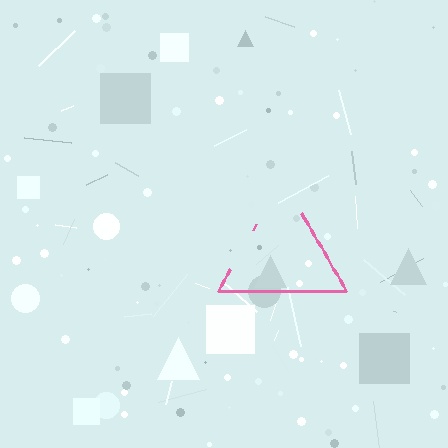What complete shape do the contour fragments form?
The contour fragments form a triangle.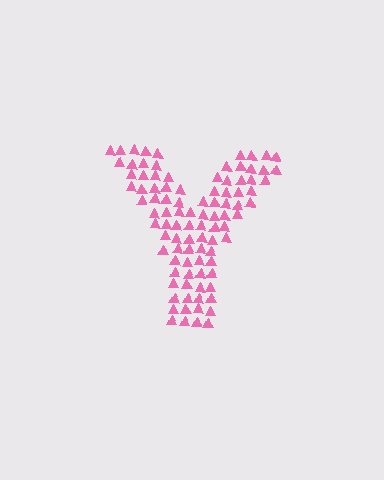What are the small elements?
The small elements are triangles.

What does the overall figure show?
The overall figure shows the letter Y.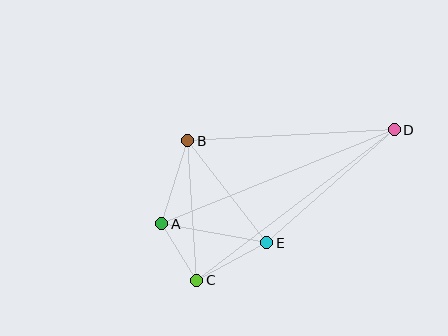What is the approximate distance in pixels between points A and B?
The distance between A and B is approximately 87 pixels.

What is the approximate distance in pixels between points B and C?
The distance between B and C is approximately 140 pixels.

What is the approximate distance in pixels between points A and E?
The distance between A and E is approximately 107 pixels.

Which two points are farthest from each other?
Points A and D are farthest from each other.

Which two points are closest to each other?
Points A and C are closest to each other.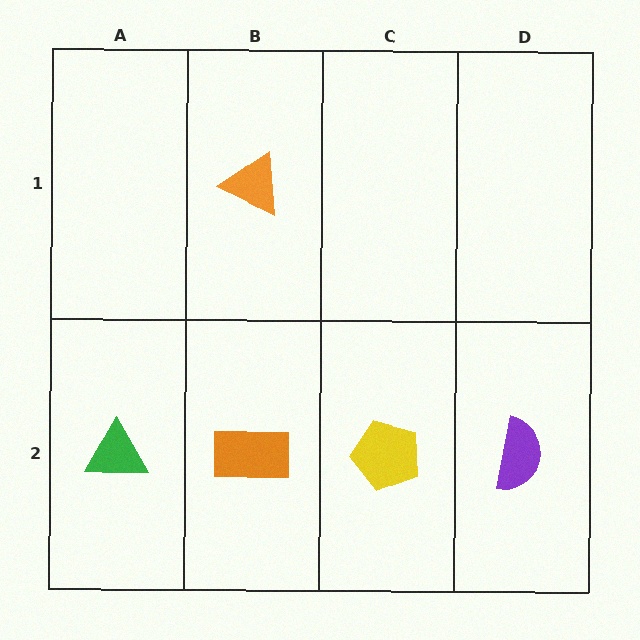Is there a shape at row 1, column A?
No, that cell is empty.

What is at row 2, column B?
An orange rectangle.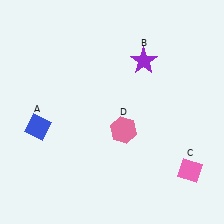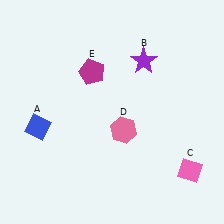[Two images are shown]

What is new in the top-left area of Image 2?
A magenta pentagon (E) was added in the top-left area of Image 2.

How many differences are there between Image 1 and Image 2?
There is 1 difference between the two images.